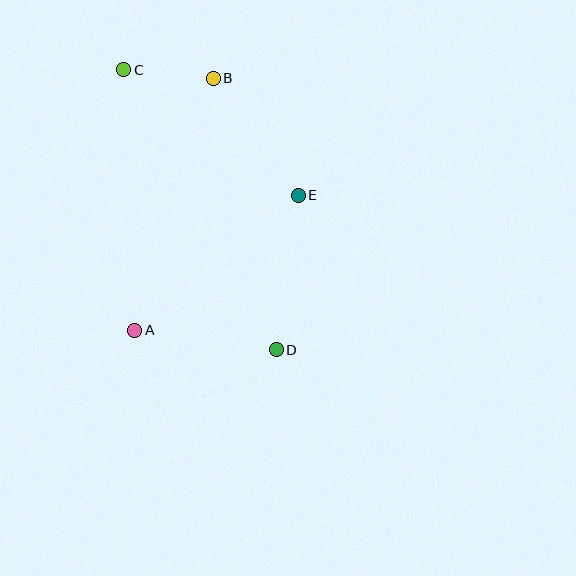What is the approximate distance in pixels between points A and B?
The distance between A and B is approximately 264 pixels.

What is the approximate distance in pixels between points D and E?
The distance between D and E is approximately 156 pixels.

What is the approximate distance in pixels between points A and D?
The distance between A and D is approximately 143 pixels.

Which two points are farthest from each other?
Points C and D are farthest from each other.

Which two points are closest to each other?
Points B and C are closest to each other.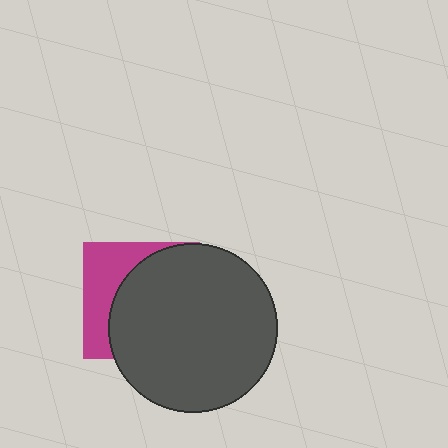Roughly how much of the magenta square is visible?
A small part of it is visible (roughly 34%).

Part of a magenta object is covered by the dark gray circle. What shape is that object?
It is a square.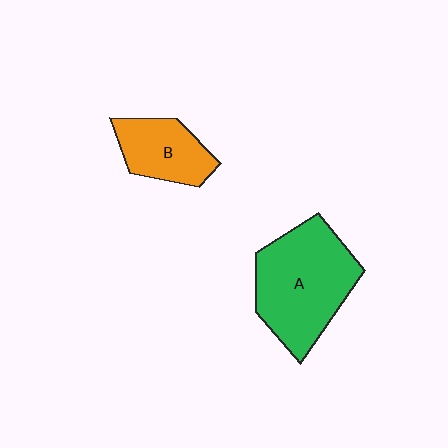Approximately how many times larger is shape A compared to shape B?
Approximately 1.9 times.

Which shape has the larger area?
Shape A (green).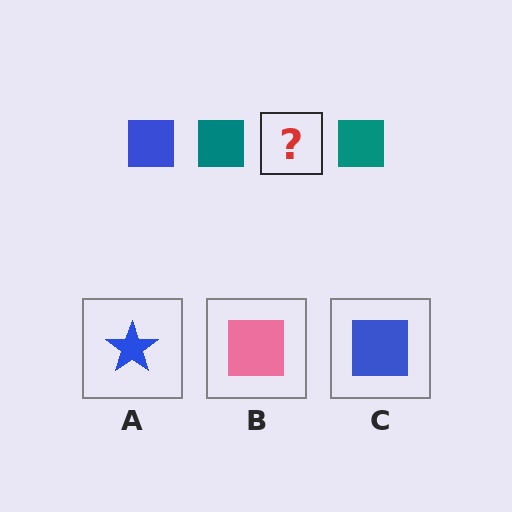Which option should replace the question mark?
Option C.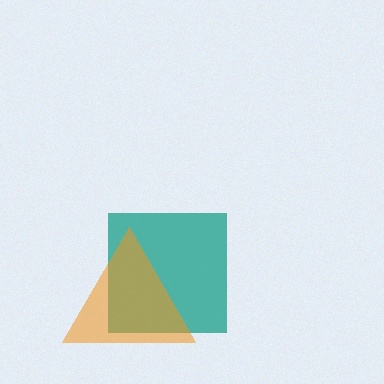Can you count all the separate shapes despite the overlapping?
Yes, there are 2 separate shapes.